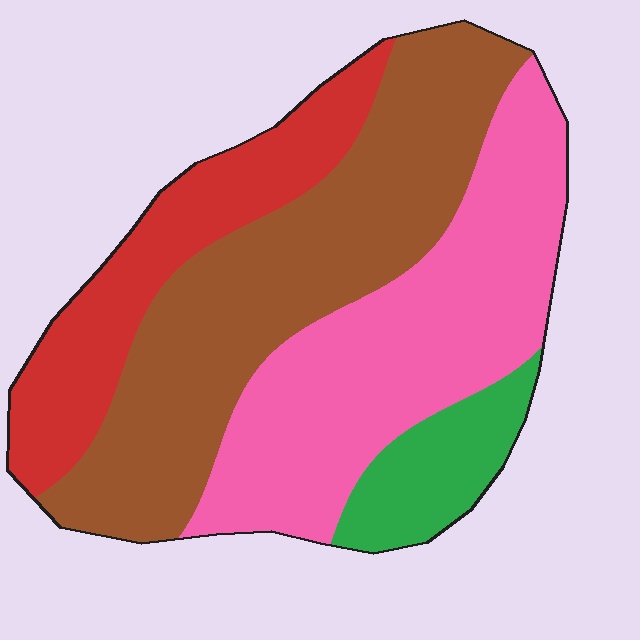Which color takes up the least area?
Green, at roughly 10%.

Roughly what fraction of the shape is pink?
Pink covers roughly 35% of the shape.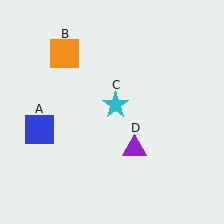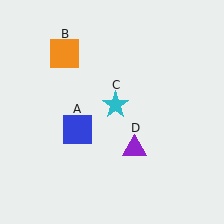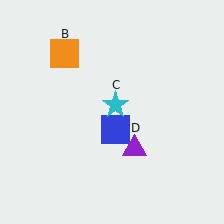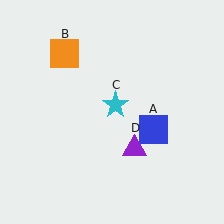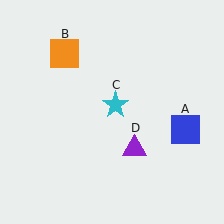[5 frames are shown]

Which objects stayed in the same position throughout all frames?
Orange square (object B) and cyan star (object C) and purple triangle (object D) remained stationary.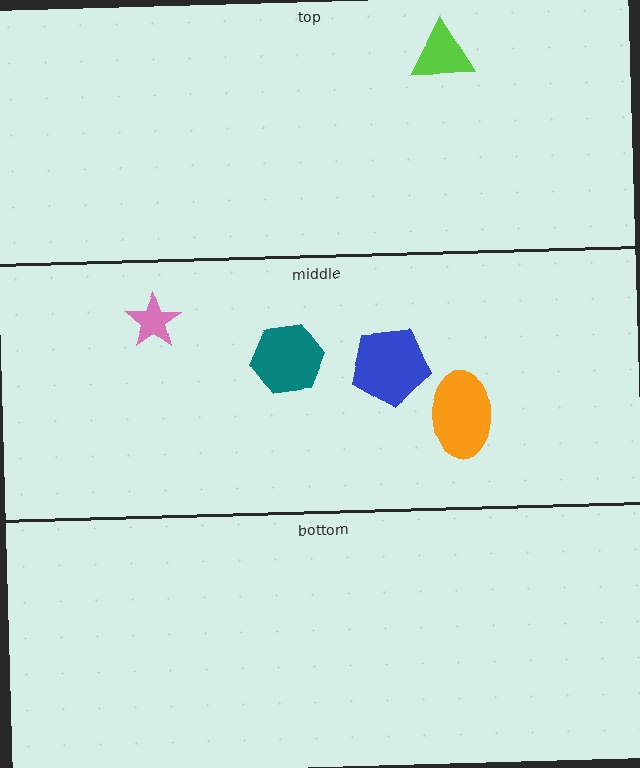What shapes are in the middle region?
The teal hexagon, the orange ellipse, the blue pentagon, the pink star.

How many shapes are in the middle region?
4.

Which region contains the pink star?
The middle region.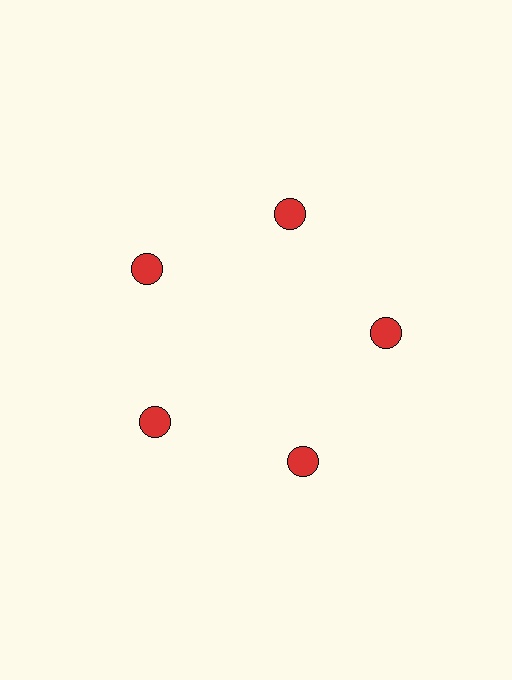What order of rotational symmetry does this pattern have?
This pattern has 5-fold rotational symmetry.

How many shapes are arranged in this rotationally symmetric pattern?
There are 5 shapes, arranged in 5 groups of 1.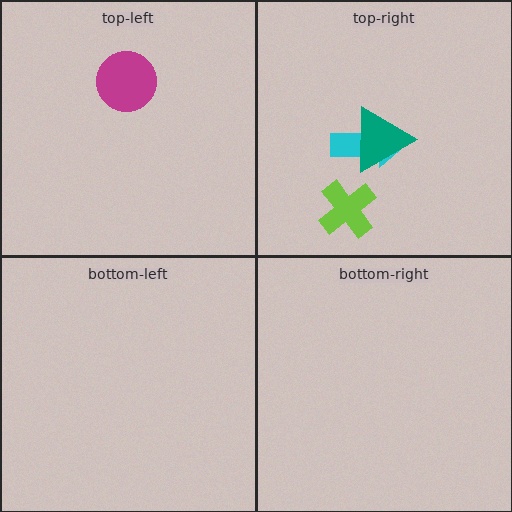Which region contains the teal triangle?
The top-right region.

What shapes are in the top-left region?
The magenta circle.